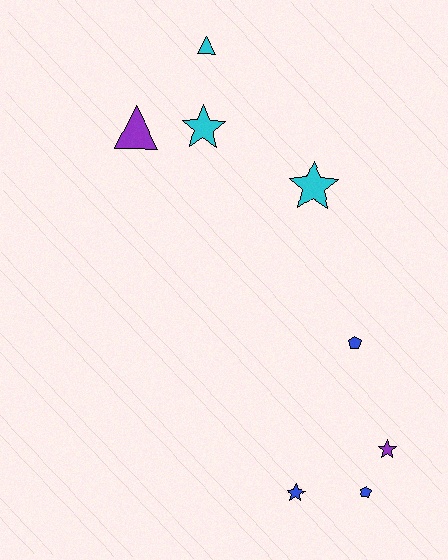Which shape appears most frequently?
Star, with 4 objects.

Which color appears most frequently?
Blue, with 3 objects.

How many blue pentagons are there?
There are 2 blue pentagons.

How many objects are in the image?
There are 8 objects.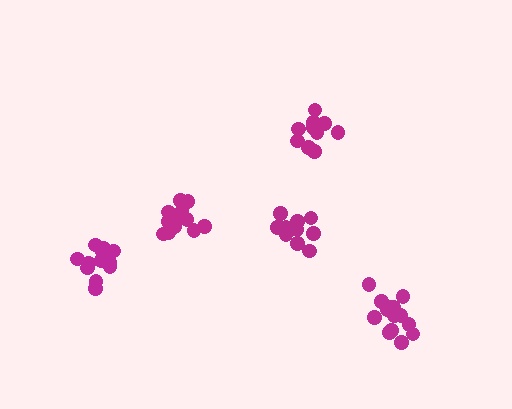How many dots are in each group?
Group 1: 12 dots, Group 2: 14 dots, Group 3: 10 dots, Group 4: 14 dots, Group 5: 10 dots (60 total).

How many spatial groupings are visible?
There are 5 spatial groupings.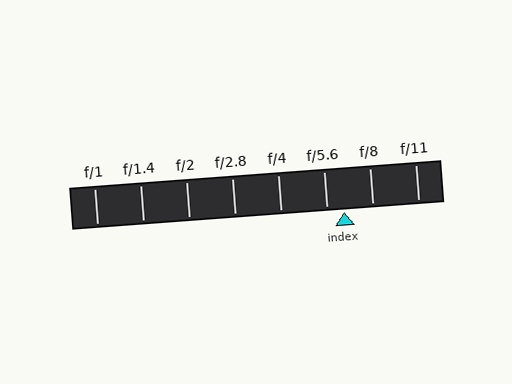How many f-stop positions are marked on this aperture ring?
There are 8 f-stop positions marked.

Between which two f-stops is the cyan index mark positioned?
The index mark is between f/5.6 and f/8.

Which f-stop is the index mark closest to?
The index mark is closest to f/5.6.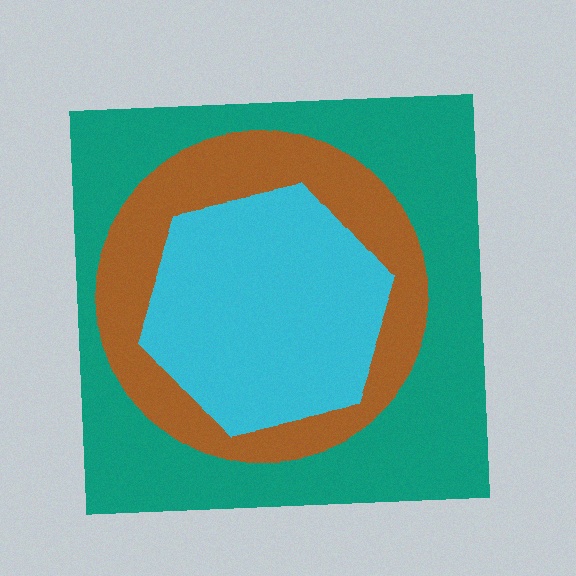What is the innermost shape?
The cyan hexagon.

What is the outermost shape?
The teal square.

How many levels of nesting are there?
3.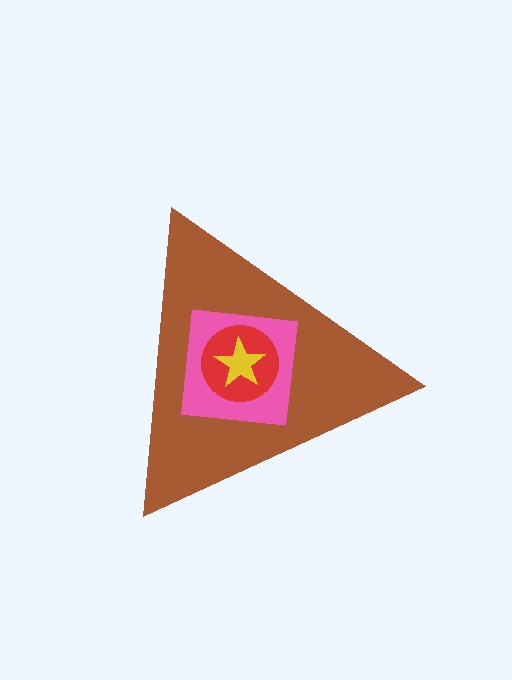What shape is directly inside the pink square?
The red circle.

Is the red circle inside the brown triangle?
Yes.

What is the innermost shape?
The yellow star.